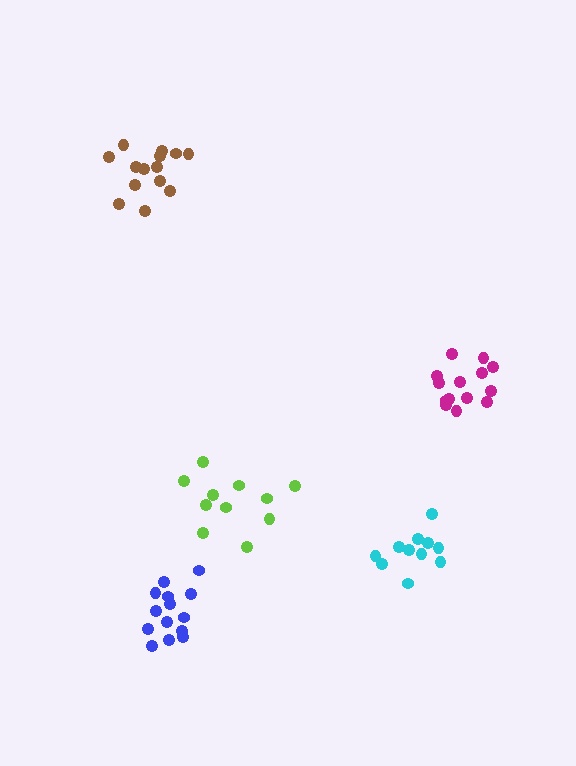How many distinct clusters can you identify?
There are 5 distinct clusters.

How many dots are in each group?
Group 1: 14 dots, Group 2: 14 dots, Group 3: 14 dots, Group 4: 11 dots, Group 5: 11 dots (64 total).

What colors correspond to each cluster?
The clusters are colored: magenta, brown, blue, cyan, lime.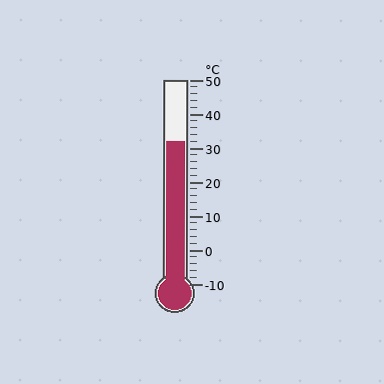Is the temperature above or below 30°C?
The temperature is above 30°C.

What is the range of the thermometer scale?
The thermometer scale ranges from -10°C to 50°C.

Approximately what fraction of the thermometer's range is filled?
The thermometer is filled to approximately 70% of its range.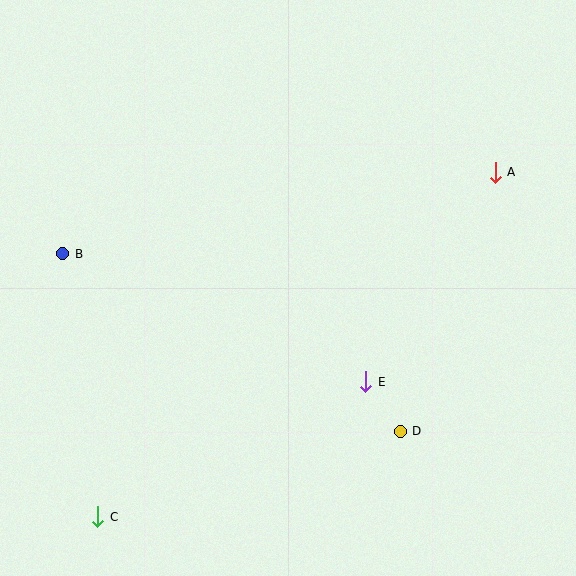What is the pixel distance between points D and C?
The distance between D and C is 314 pixels.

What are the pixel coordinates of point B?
Point B is at (63, 254).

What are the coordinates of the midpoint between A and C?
The midpoint between A and C is at (296, 344).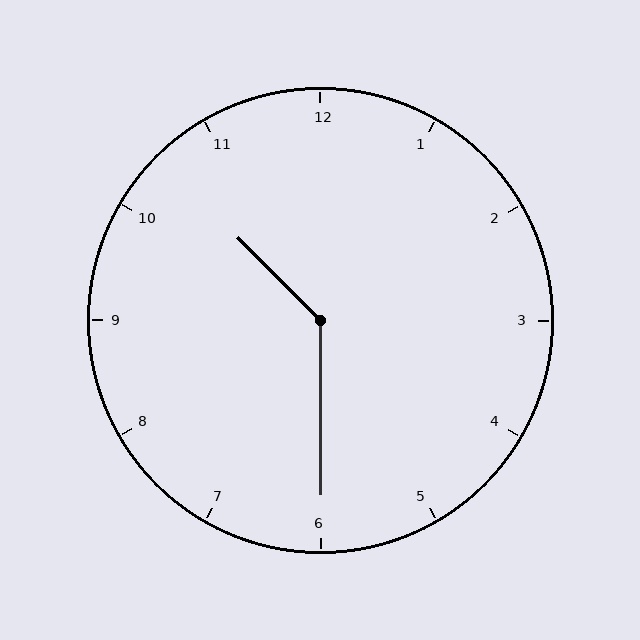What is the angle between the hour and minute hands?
Approximately 135 degrees.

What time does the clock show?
10:30.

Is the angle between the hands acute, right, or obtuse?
It is obtuse.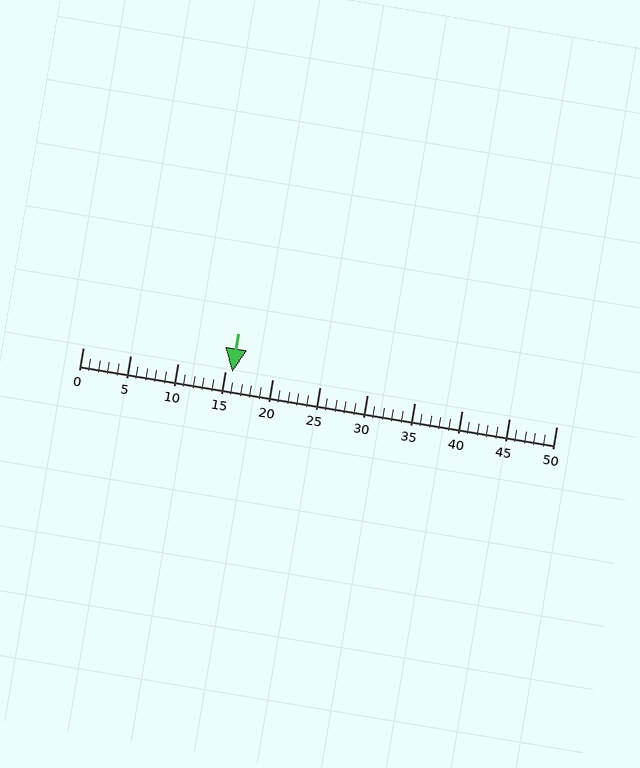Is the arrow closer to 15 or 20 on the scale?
The arrow is closer to 15.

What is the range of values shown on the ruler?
The ruler shows values from 0 to 50.